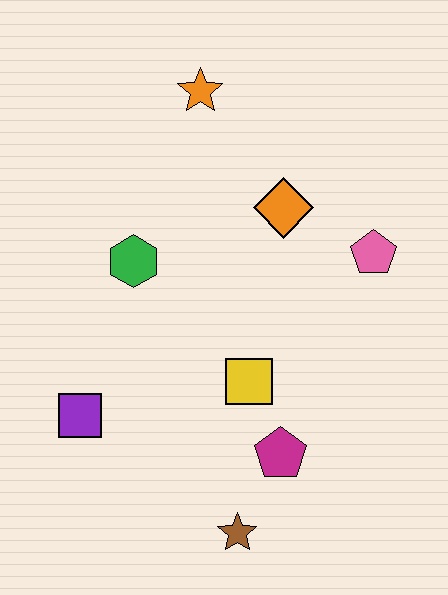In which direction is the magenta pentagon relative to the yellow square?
The magenta pentagon is below the yellow square.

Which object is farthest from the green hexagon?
The brown star is farthest from the green hexagon.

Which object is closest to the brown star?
The magenta pentagon is closest to the brown star.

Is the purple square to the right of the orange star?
No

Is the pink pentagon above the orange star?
No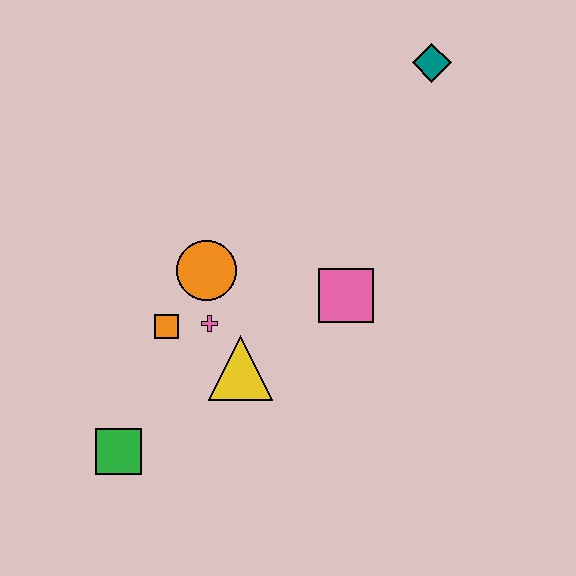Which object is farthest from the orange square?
The teal diamond is farthest from the orange square.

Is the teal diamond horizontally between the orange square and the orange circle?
No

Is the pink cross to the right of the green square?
Yes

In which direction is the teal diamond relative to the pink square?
The teal diamond is above the pink square.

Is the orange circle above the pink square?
Yes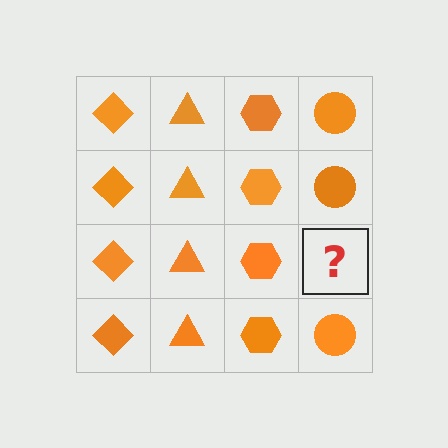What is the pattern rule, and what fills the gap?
The rule is that each column has a consistent shape. The gap should be filled with an orange circle.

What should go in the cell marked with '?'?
The missing cell should contain an orange circle.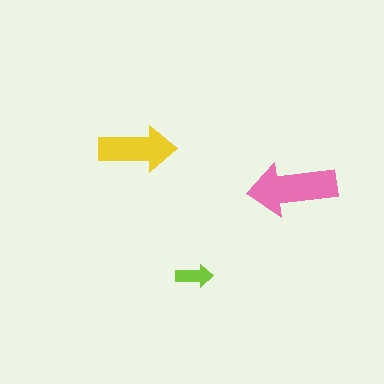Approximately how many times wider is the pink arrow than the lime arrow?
About 2.5 times wider.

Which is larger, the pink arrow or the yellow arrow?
The pink one.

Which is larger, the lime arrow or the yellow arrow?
The yellow one.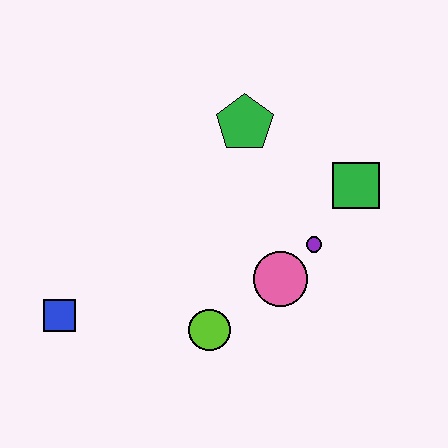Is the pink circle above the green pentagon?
No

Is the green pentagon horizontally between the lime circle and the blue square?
No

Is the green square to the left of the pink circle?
No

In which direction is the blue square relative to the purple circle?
The blue square is to the left of the purple circle.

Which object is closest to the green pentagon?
The green square is closest to the green pentagon.